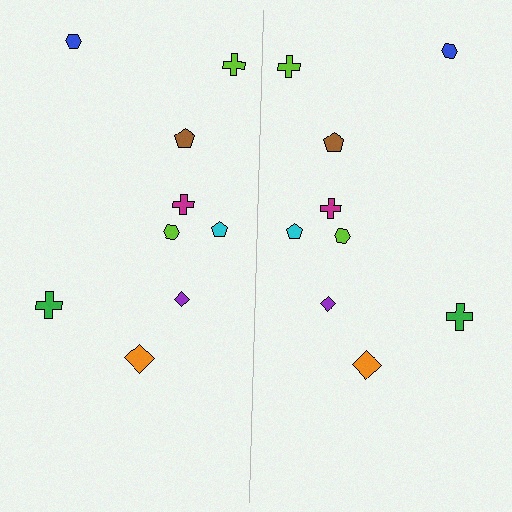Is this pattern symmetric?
Yes, this pattern has bilateral (reflection) symmetry.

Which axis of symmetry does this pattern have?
The pattern has a vertical axis of symmetry running through the center of the image.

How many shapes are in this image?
There are 18 shapes in this image.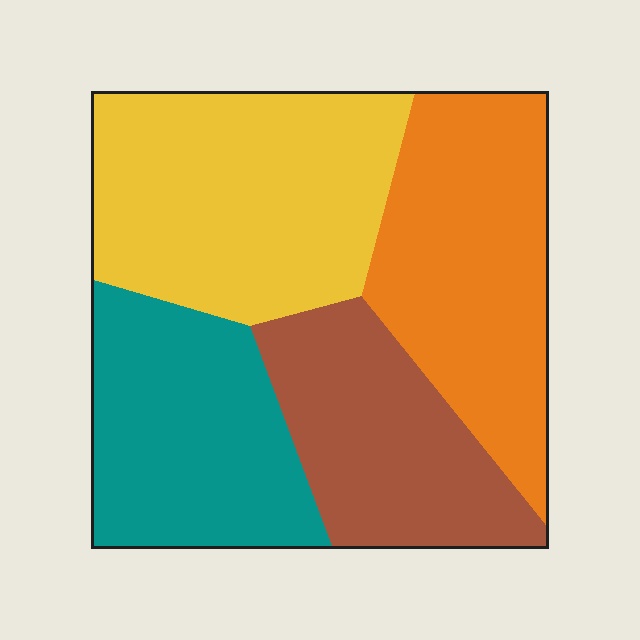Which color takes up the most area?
Yellow, at roughly 30%.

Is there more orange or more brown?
Orange.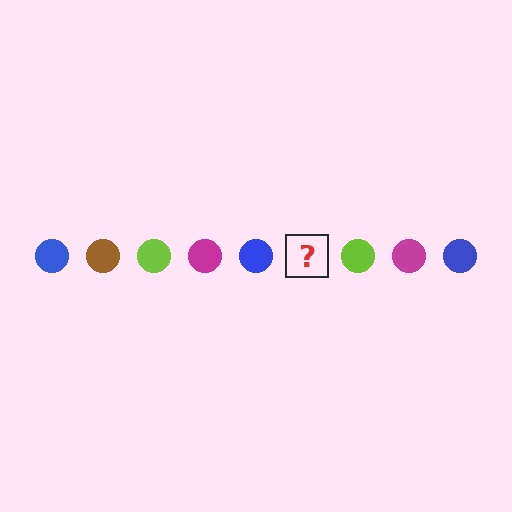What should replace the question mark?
The question mark should be replaced with a brown circle.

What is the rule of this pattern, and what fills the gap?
The rule is that the pattern cycles through blue, brown, lime, magenta circles. The gap should be filled with a brown circle.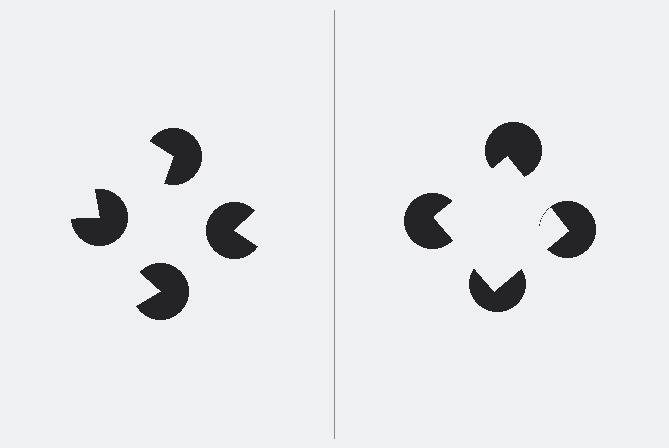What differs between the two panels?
The pac-man discs are positioned identically on both sides; only the wedge orientations differ. On the right they align to a square; on the left they are misaligned.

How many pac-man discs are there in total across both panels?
8 — 4 on each side.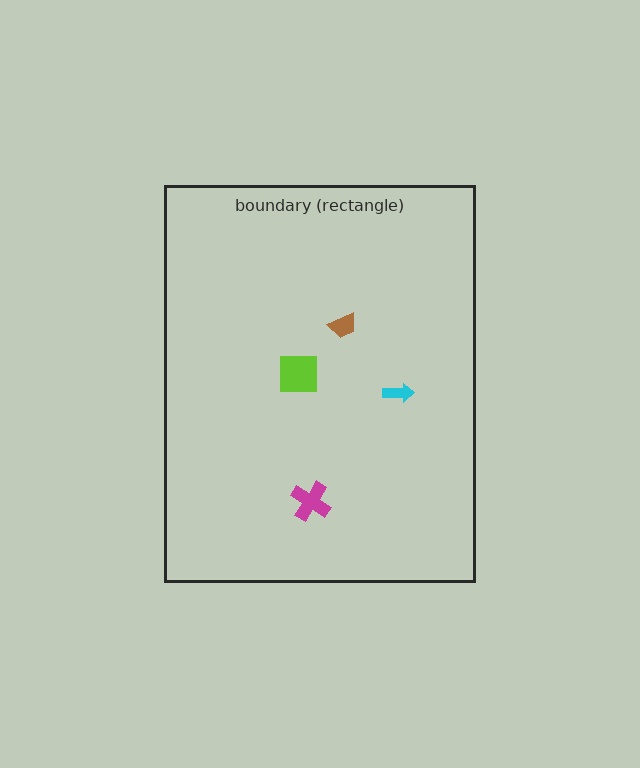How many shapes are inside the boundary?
4 inside, 0 outside.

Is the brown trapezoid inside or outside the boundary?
Inside.